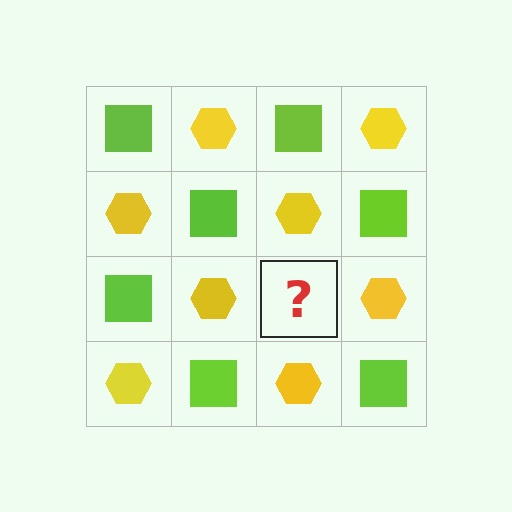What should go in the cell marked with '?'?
The missing cell should contain a lime square.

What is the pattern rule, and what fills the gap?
The rule is that it alternates lime square and yellow hexagon in a checkerboard pattern. The gap should be filled with a lime square.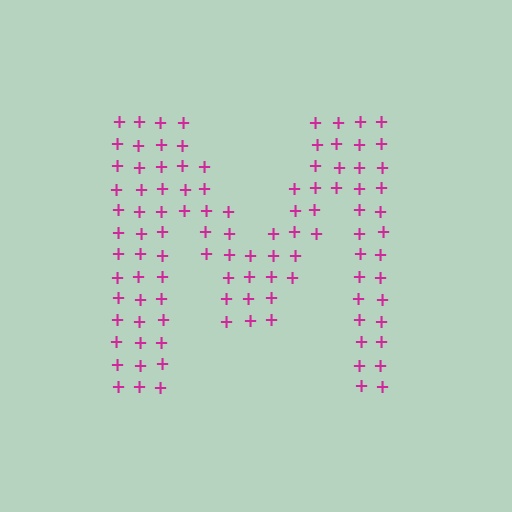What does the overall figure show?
The overall figure shows the letter M.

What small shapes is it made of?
It is made of small plus signs.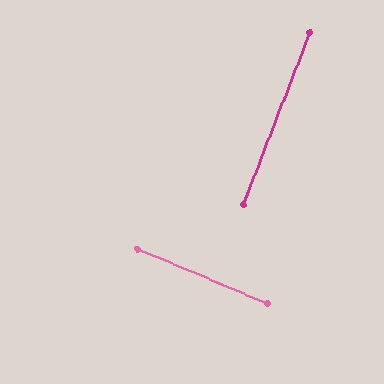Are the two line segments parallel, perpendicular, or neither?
Perpendicular — they meet at approximately 88°.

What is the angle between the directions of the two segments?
Approximately 88 degrees.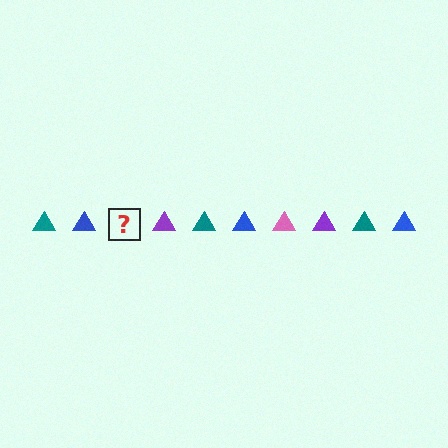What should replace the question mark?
The question mark should be replaced with a pink triangle.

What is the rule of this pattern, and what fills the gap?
The rule is that the pattern cycles through teal, blue, pink, purple triangles. The gap should be filled with a pink triangle.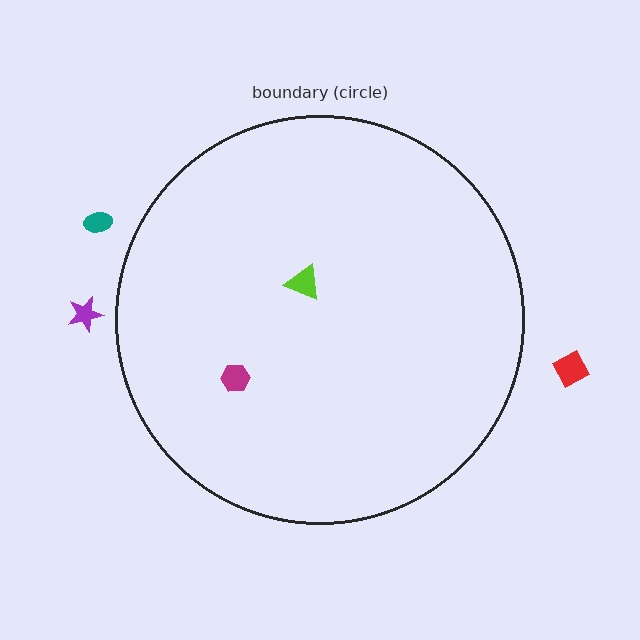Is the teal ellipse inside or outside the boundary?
Outside.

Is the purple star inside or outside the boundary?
Outside.